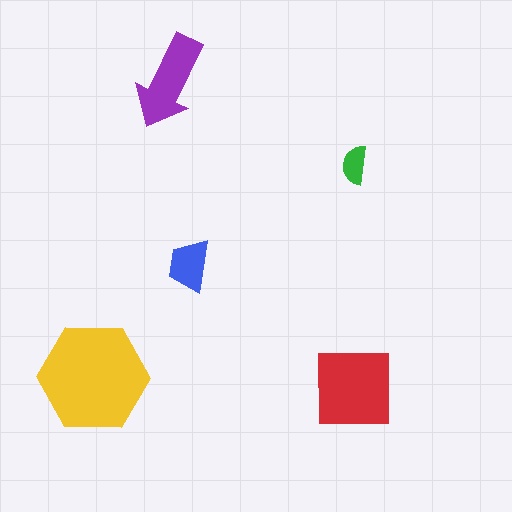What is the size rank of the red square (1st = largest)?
2nd.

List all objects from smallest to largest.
The green semicircle, the blue trapezoid, the purple arrow, the red square, the yellow hexagon.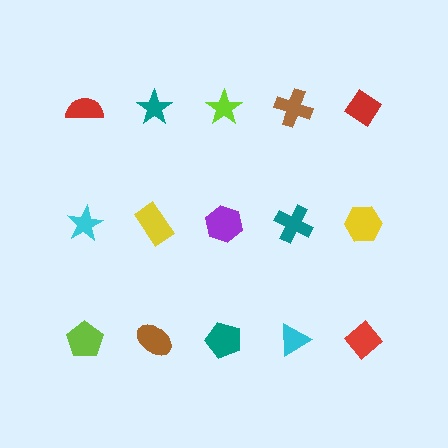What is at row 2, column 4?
A teal cross.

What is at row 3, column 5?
A red diamond.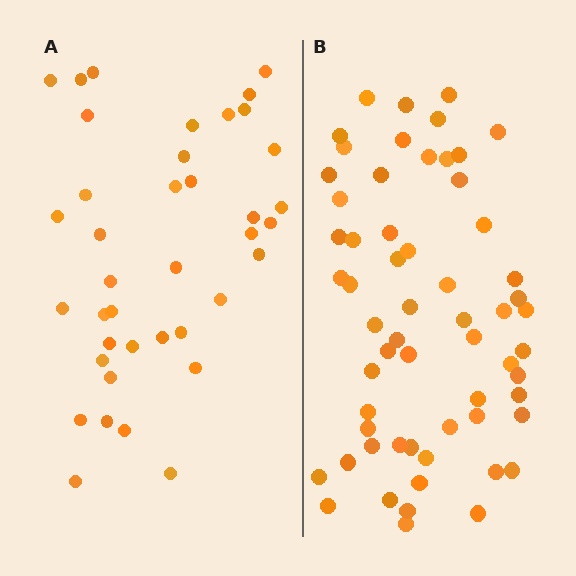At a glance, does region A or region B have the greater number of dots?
Region B (the right region) has more dots.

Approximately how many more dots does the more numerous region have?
Region B has approximately 20 more dots than region A.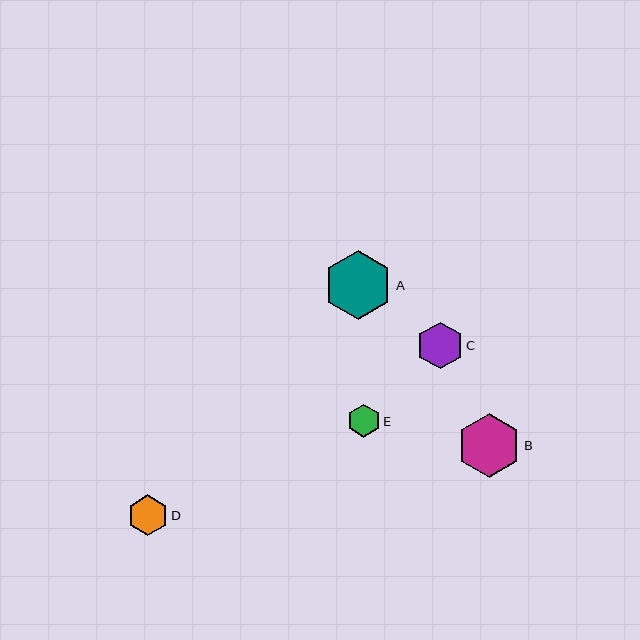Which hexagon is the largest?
Hexagon A is the largest with a size of approximately 69 pixels.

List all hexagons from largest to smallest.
From largest to smallest: A, B, C, D, E.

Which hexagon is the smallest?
Hexagon E is the smallest with a size of approximately 33 pixels.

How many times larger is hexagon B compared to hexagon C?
Hexagon B is approximately 1.4 times the size of hexagon C.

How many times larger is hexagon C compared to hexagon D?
Hexagon C is approximately 1.1 times the size of hexagon D.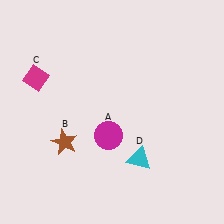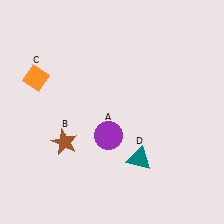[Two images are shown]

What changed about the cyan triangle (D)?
In Image 1, D is cyan. In Image 2, it changed to teal.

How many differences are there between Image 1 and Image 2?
There are 3 differences between the two images.